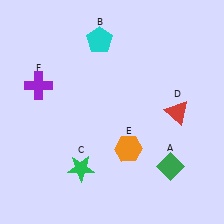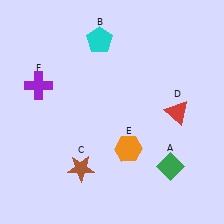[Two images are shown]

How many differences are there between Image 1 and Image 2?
There is 1 difference between the two images.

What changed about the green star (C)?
In Image 1, C is green. In Image 2, it changed to brown.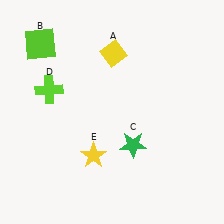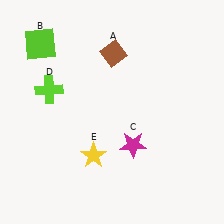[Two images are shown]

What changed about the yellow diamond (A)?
In Image 1, A is yellow. In Image 2, it changed to brown.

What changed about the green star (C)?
In Image 1, C is green. In Image 2, it changed to magenta.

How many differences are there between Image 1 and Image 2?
There are 2 differences between the two images.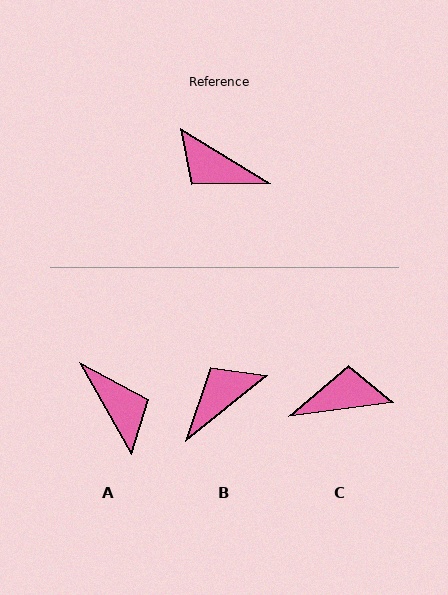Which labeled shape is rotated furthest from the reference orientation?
A, about 151 degrees away.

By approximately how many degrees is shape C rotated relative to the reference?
Approximately 141 degrees clockwise.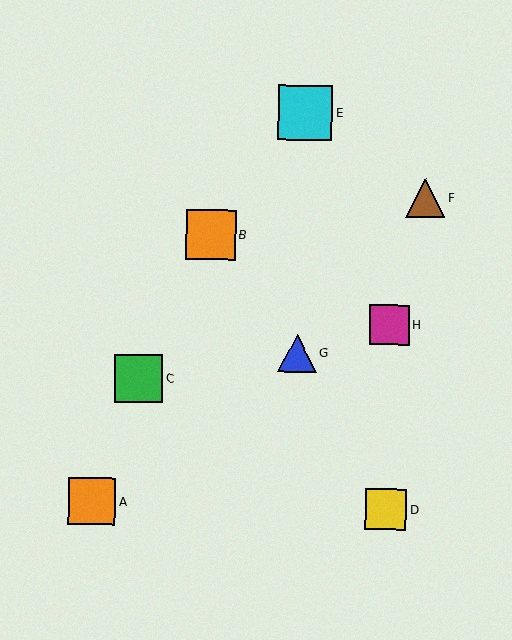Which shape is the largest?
The cyan square (labeled E) is the largest.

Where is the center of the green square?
The center of the green square is at (139, 378).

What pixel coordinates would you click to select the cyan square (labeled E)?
Click at (305, 113) to select the cyan square E.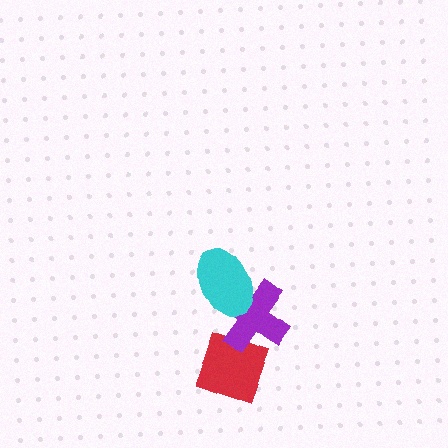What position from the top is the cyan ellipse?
The cyan ellipse is 1st from the top.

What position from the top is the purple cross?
The purple cross is 2nd from the top.